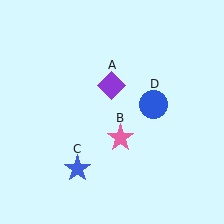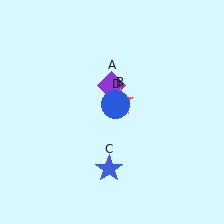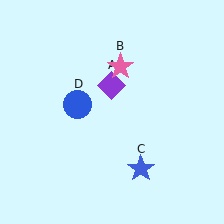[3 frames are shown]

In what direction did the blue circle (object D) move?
The blue circle (object D) moved left.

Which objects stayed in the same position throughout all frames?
Purple diamond (object A) remained stationary.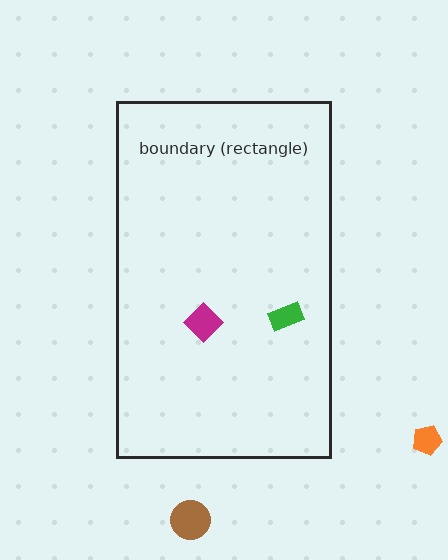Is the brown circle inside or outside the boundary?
Outside.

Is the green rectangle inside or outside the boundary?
Inside.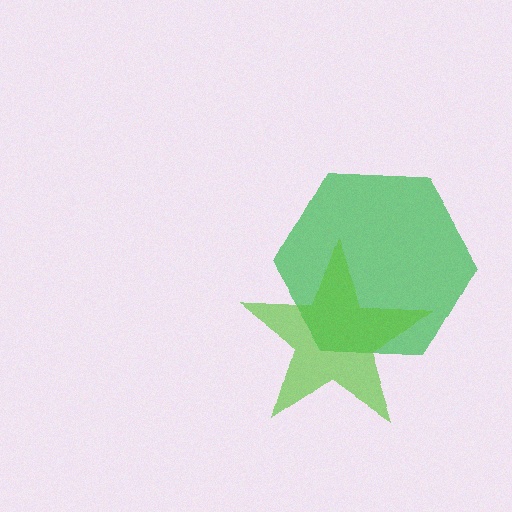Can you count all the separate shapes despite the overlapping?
Yes, there are 2 separate shapes.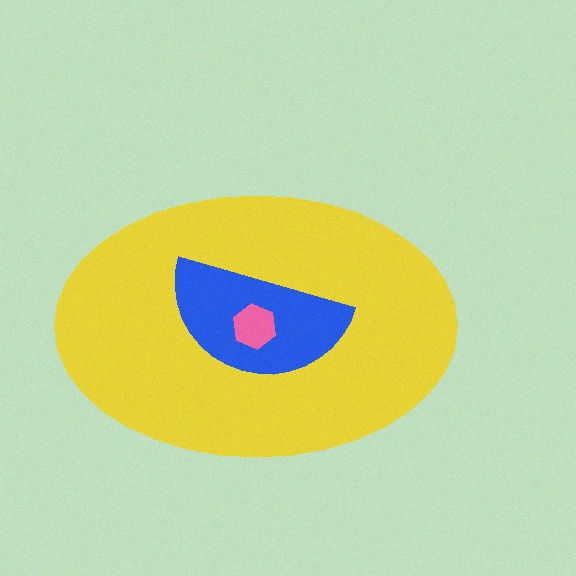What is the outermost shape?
The yellow ellipse.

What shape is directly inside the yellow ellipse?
The blue semicircle.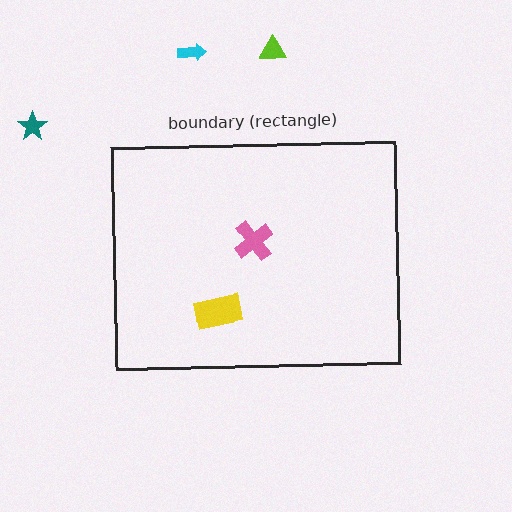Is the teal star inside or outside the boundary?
Outside.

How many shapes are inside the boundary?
2 inside, 3 outside.